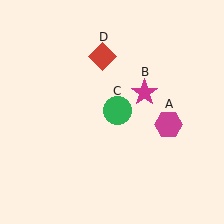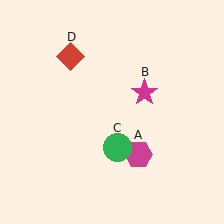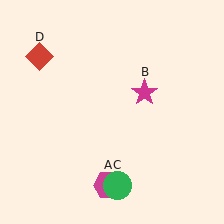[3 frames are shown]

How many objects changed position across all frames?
3 objects changed position: magenta hexagon (object A), green circle (object C), red diamond (object D).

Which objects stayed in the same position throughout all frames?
Magenta star (object B) remained stationary.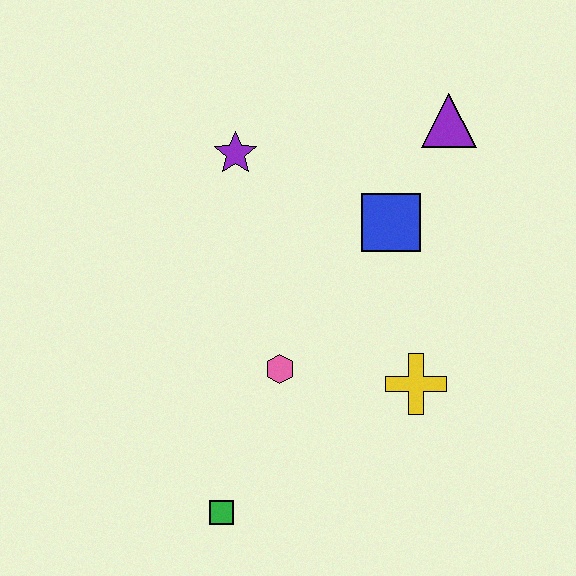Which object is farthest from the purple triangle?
The green square is farthest from the purple triangle.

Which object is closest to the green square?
The pink hexagon is closest to the green square.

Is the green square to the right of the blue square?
No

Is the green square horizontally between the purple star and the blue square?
No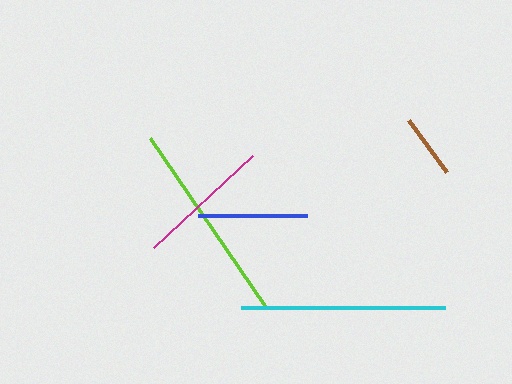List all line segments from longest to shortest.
From longest to shortest: lime, cyan, magenta, blue, brown.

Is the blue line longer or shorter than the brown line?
The blue line is longer than the brown line.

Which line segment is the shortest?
The brown line is the shortest at approximately 65 pixels.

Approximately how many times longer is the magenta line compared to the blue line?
The magenta line is approximately 1.2 times the length of the blue line.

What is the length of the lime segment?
The lime segment is approximately 203 pixels long.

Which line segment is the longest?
The lime line is the longest at approximately 203 pixels.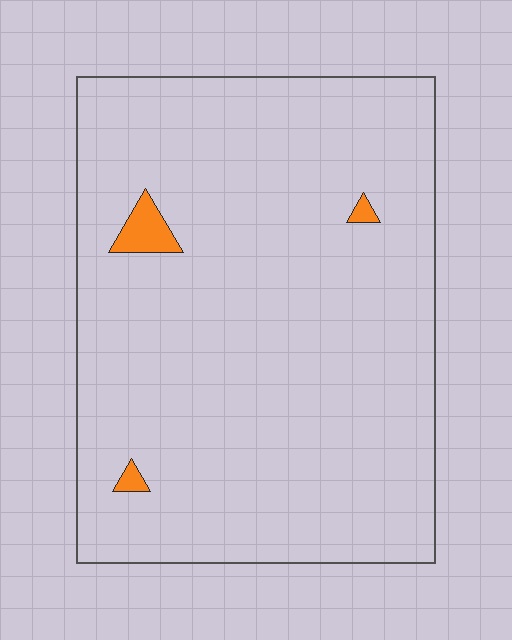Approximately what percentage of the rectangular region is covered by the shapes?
Approximately 0%.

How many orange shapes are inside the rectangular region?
3.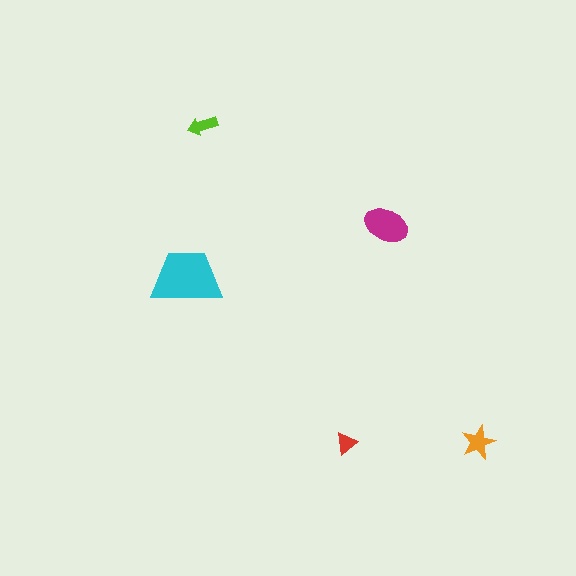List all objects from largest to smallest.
The cyan trapezoid, the magenta ellipse, the orange star, the lime arrow, the red triangle.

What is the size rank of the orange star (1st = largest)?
3rd.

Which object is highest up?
The lime arrow is topmost.